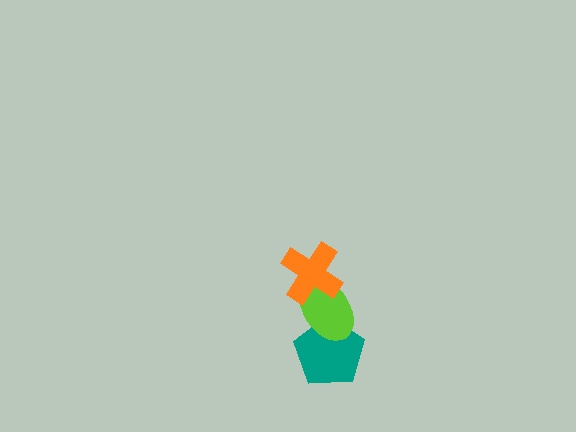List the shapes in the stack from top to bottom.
From top to bottom: the orange cross, the lime ellipse, the teal pentagon.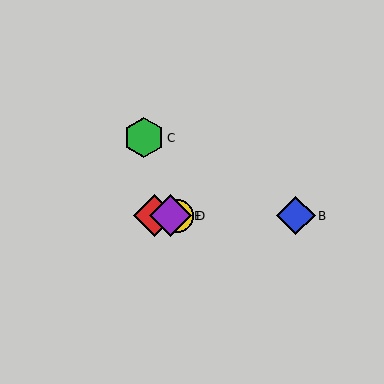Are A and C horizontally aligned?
No, A is at y≈216 and C is at y≈138.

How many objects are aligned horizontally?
4 objects (A, B, D, E) are aligned horizontally.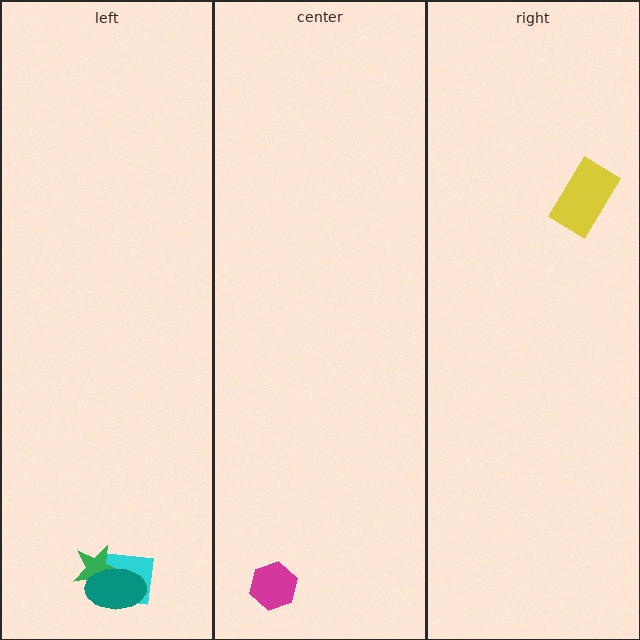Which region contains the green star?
The left region.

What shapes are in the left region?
The cyan square, the green star, the teal ellipse.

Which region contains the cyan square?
The left region.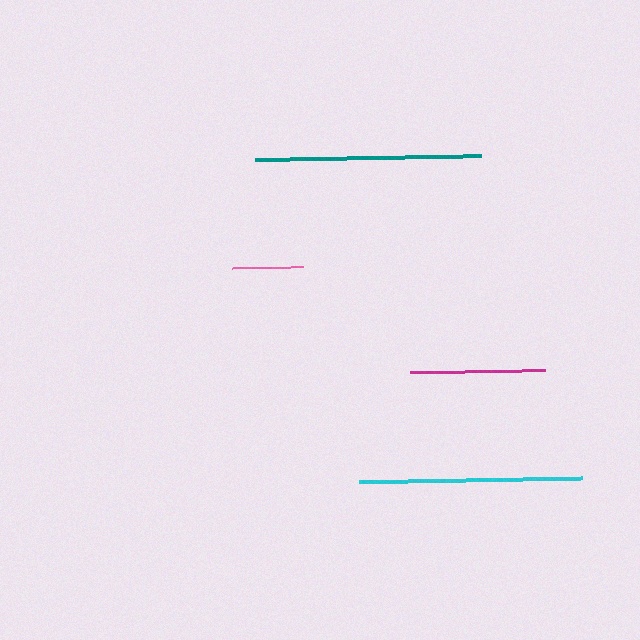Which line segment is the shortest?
The pink line is the shortest at approximately 70 pixels.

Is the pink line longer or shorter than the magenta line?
The magenta line is longer than the pink line.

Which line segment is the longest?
The teal line is the longest at approximately 225 pixels.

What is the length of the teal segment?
The teal segment is approximately 225 pixels long.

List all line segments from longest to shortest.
From longest to shortest: teal, cyan, magenta, pink.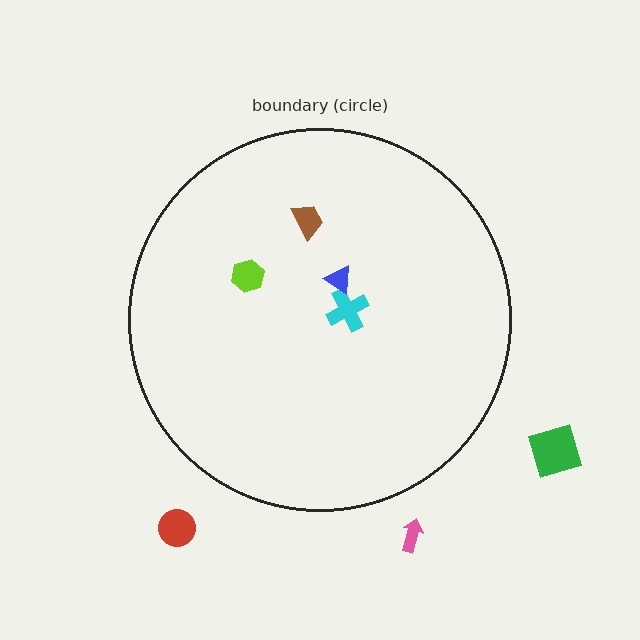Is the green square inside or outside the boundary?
Outside.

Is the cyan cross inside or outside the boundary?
Inside.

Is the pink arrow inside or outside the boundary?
Outside.